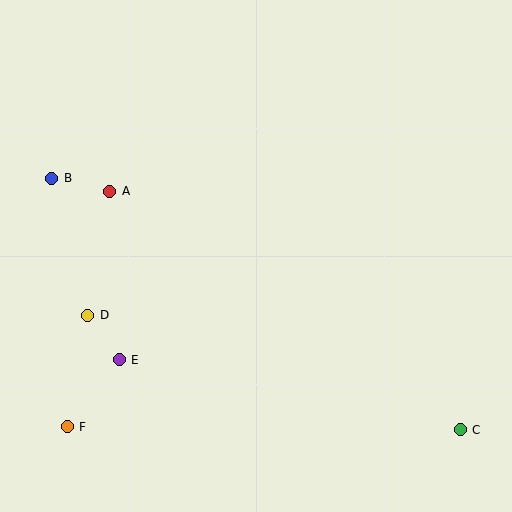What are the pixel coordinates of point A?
Point A is at (110, 191).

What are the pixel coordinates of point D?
Point D is at (88, 315).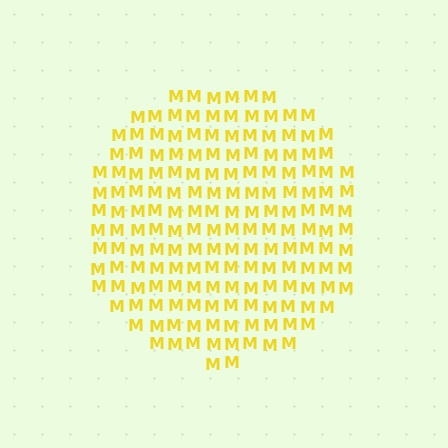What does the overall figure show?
The overall figure shows a circle.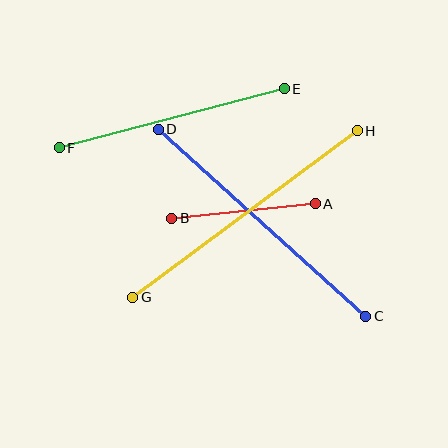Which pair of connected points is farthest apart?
Points C and D are farthest apart.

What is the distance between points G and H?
The distance is approximately 279 pixels.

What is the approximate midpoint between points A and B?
The midpoint is at approximately (243, 211) pixels.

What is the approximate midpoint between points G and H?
The midpoint is at approximately (245, 214) pixels.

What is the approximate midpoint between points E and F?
The midpoint is at approximately (172, 118) pixels.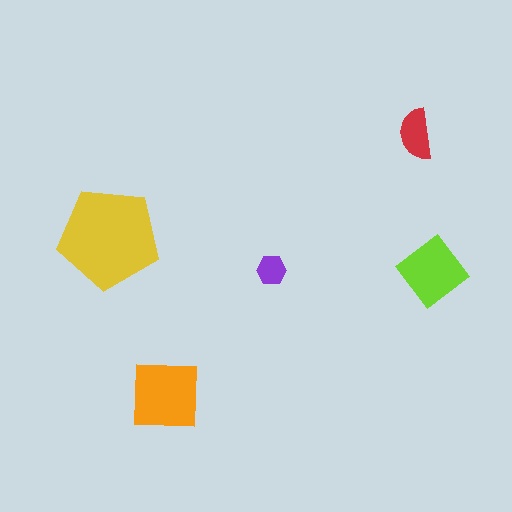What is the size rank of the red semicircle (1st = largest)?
4th.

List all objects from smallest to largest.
The purple hexagon, the red semicircle, the lime diamond, the orange square, the yellow pentagon.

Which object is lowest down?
The orange square is bottommost.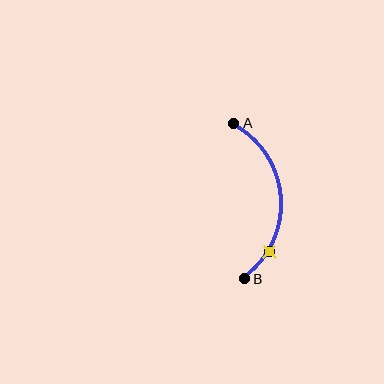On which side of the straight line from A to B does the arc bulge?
The arc bulges to the right of the straight line connecting A and B.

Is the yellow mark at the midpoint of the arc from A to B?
No. The yellow mark lies on the arc but is closer to endpoint B. The arc midpoint would be at the point on the curve equidistant along the arc from both A and B.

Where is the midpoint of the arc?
The arc midpoint is the point on the curve farthest from the straight line joining A and B. It sits to the right of that line.